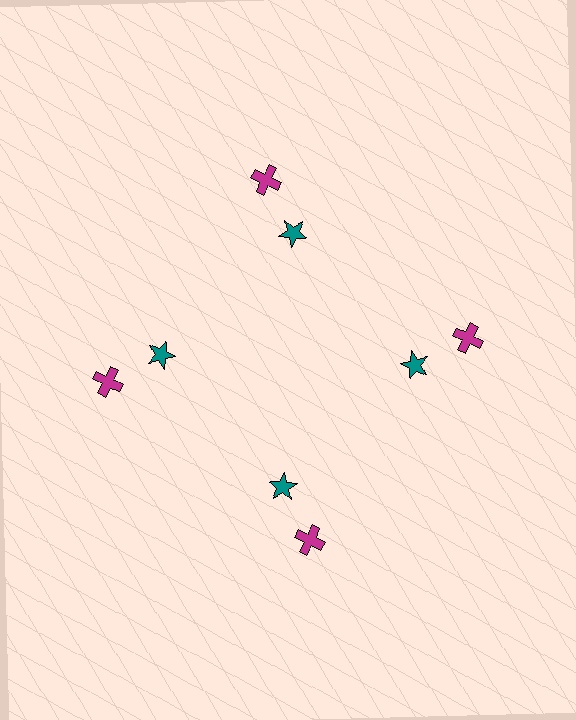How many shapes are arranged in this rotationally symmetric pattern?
There are 8 shapes, arranged in 4 groups of 2.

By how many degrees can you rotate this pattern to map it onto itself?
The pattern maps onto itself every 90 degrees of rotation.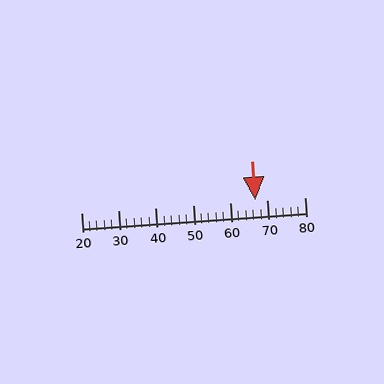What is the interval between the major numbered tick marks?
The major tick marks are spaced 10 units apart.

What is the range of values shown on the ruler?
The ruler shows values from 20 to 80.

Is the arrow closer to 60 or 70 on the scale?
The arrow is closer to 70.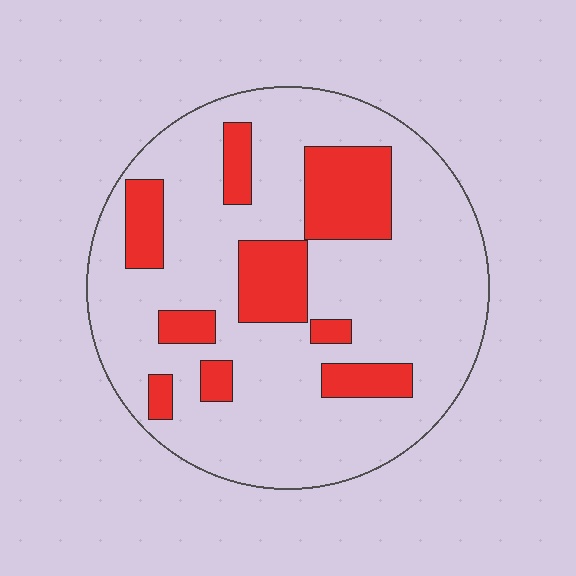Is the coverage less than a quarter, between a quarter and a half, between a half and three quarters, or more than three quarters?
Less than a quarter.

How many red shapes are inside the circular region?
9.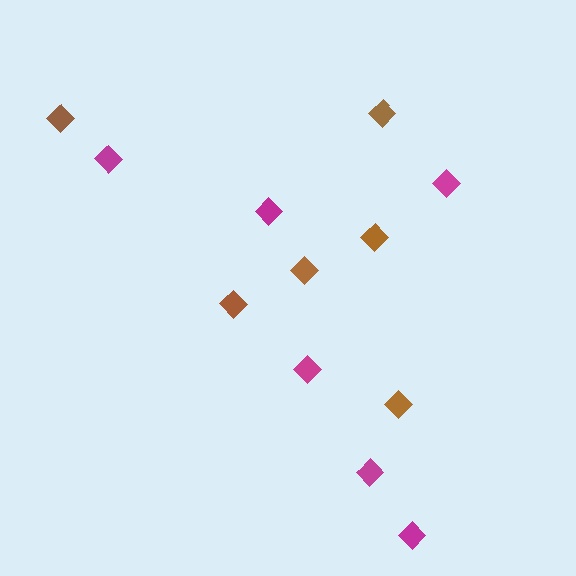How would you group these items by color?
There are 2 groups: one group of brown diamonds (6) and one group of magenta diamonds (6).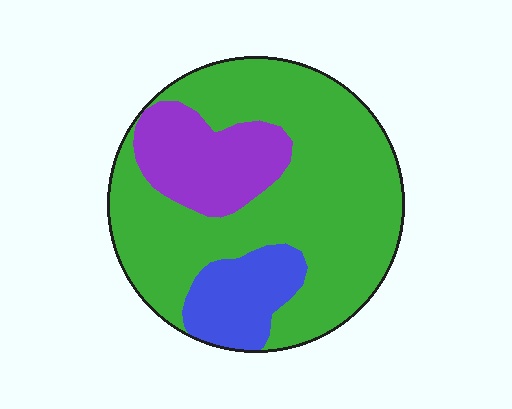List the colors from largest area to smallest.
From largest to smallest: green, purple, blue.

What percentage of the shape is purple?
Purple covers around 20% of the shape.